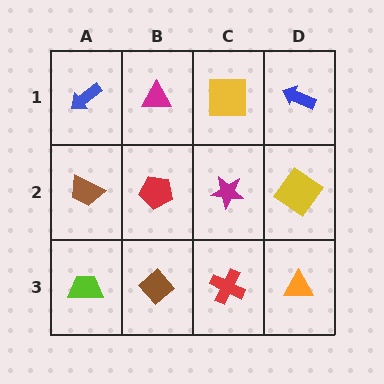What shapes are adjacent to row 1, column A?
A brown trapezoid (row 2, column A), a magenta triangle (row 1, column B).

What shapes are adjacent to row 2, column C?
A yellow square (row 1, column C), a red cross (row 3, column C), a red pentagon (row 2, column B), a yellow diamond (row 2, column D).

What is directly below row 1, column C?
A magenta star.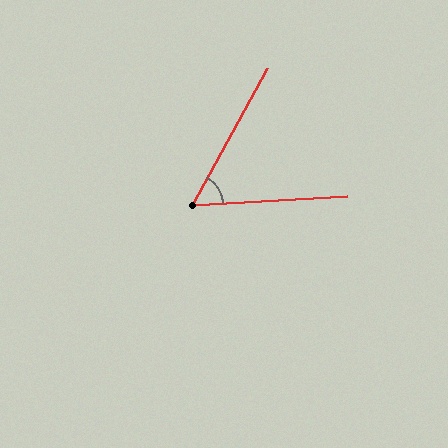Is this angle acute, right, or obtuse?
It is acute.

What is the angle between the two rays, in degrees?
Approximately 58 degrees.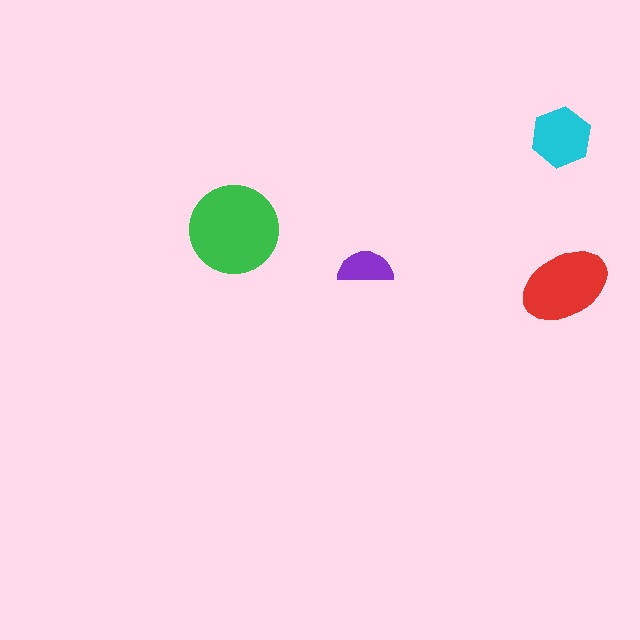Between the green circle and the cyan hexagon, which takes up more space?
The green circle.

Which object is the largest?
The green circle.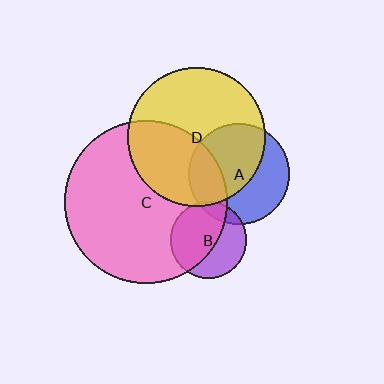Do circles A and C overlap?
Yes.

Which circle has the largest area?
Circle C (pink).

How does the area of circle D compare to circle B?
Approximately 3.2 times.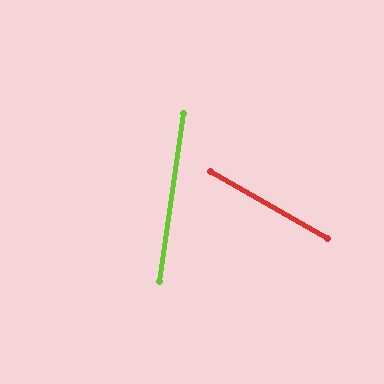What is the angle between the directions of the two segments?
Approximately 68 degrees.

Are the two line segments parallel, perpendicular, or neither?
Neither parallel nor perpendicular — they differ by about 68°.